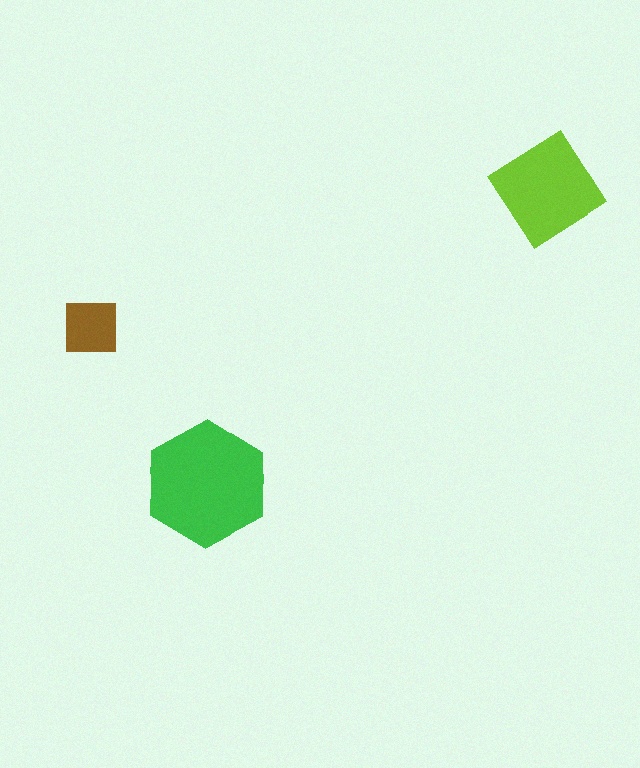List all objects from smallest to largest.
The brown square, the lime diamond, the green hexagon.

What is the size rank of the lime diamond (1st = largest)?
2nd.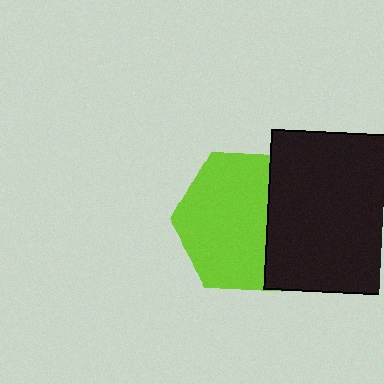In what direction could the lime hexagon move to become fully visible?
The lime hexagon could move left. That would shift it out from behind the black square entirely.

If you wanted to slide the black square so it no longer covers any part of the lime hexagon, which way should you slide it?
Slide it right — that is the most direct way to separate the two shapes.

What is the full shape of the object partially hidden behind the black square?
The partially hidden object is a lime hexagon.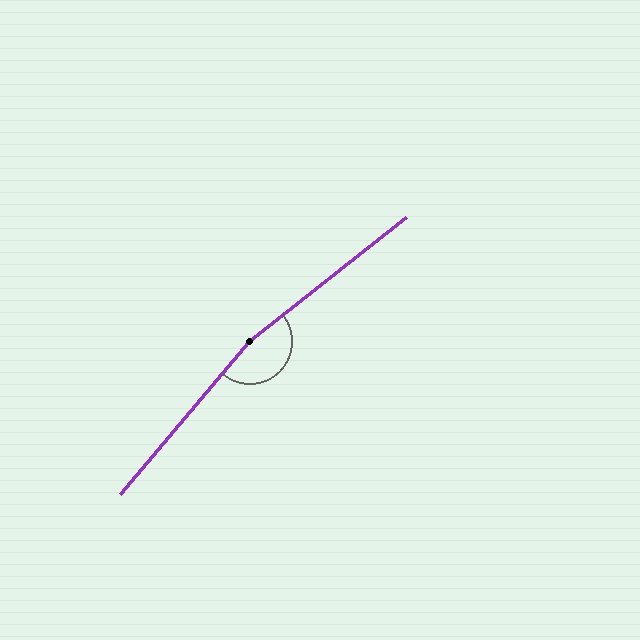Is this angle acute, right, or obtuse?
It is obtuse.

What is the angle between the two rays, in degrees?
Approximately 168 degrees.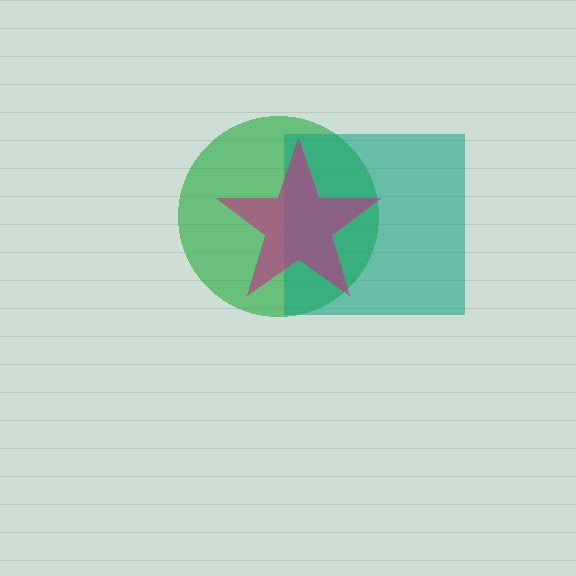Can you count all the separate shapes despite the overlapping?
Yes, there are 3 separate shapes.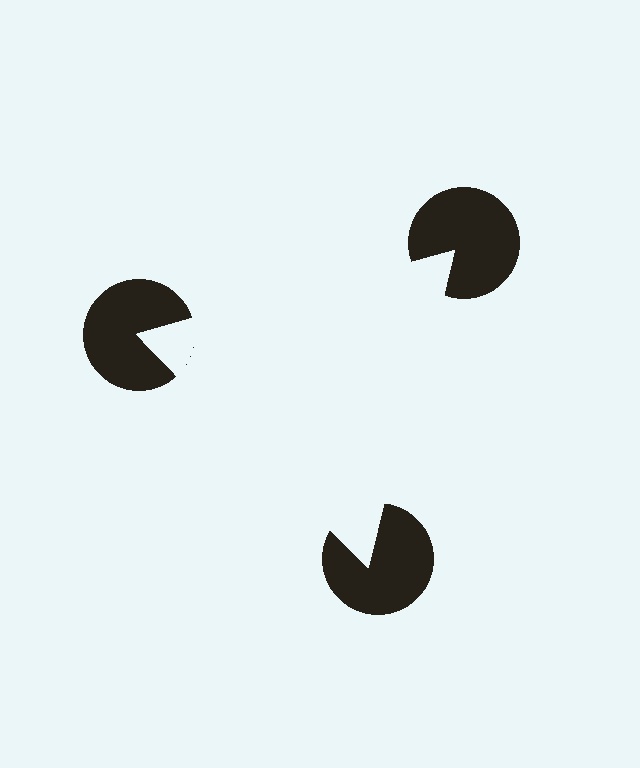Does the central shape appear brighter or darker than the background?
It typically appears slightly brighter than the background, even though no actual brightness change is drawn.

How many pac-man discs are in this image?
There are 3 — one at each vertex of the illusory triangle.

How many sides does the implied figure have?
3 sides.